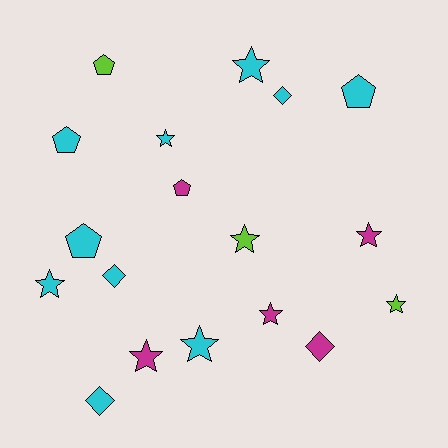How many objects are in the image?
There are 18 objects.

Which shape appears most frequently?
Star, with 9 objects.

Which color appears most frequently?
Cyan, with 10 objects.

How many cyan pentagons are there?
There are 3 cyan pentagons.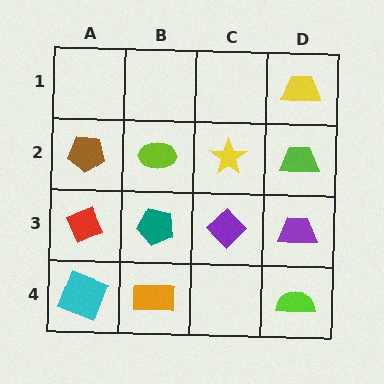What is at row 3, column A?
A red diamond.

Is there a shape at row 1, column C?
No, that cell is empty.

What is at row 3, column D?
A purple trapezoid.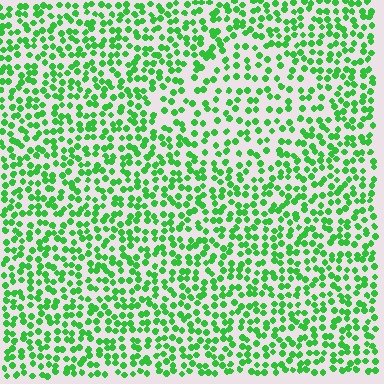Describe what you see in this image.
The image contains small green elements arranged at two different densities. A diamond-shaped region is visible where the elements are less densely packed than the surrounding area.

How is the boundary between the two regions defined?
The boundary is defined by a change in element density (approximately 1.6x ratio). All elements are the same color, size, and shape.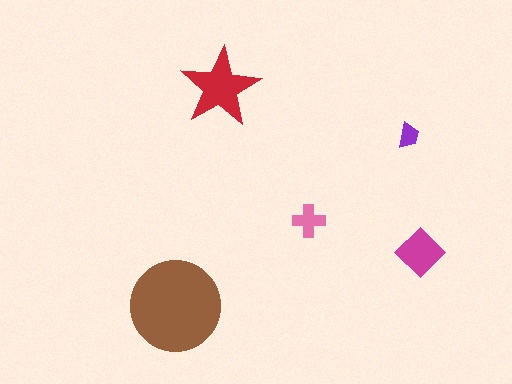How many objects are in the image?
There are 5 objects in the image.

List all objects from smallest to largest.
The purple trapezoid, the pink cross, the magenta diamond, the red star, the brown circle.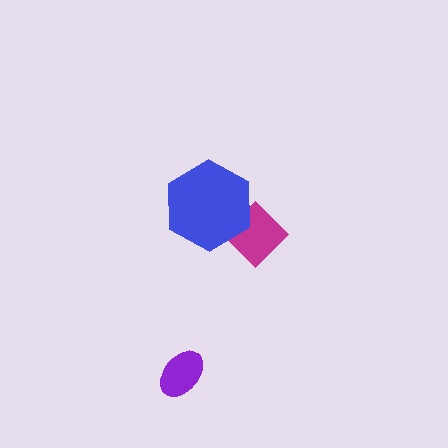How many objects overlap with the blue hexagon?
1 object overlaps with the blue hexagon.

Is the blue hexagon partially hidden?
No, no other shape covers it.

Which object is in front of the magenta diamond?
The blue hexagon is in front of the magenta diamond.